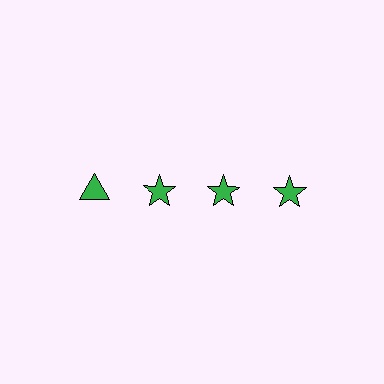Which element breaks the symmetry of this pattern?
The green triangle in the top row, leftmost column breaks the symmetry. All other shapes are green stars.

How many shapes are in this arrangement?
There are 4 shapes arranged in a grid pattern.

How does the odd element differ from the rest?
It has a different shape: triangle instead of star.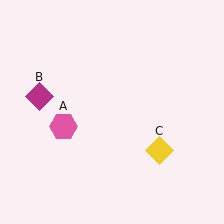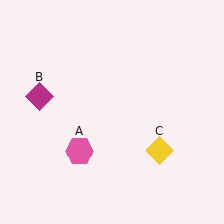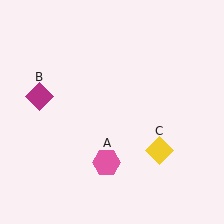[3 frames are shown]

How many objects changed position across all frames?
1 object changed position: pink hexagon (object A).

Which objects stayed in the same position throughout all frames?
Magenta diamond (object B) and yellow diamond (object C) remained stationary.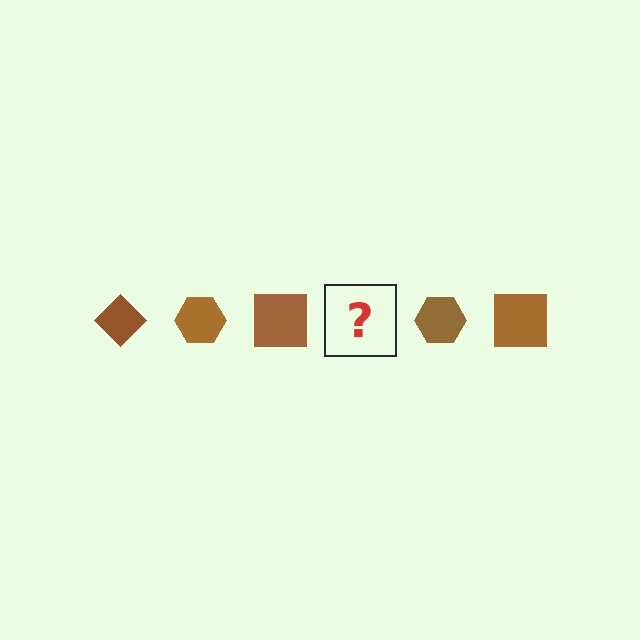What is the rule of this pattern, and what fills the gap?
The rule is that the pattern cycles through diamond, hexagon, square shapes in brown. The gap should be filled with a brown diamond.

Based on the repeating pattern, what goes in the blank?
The blank should be a brown diamond.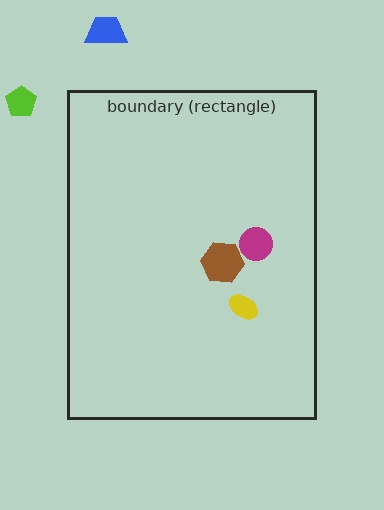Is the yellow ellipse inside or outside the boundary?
Inside.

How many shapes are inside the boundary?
3 inside, 2 outside.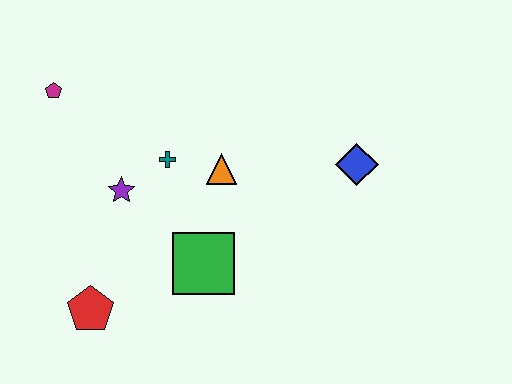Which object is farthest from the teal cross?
The blue diamond is farthest from the teal cross.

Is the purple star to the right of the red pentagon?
Yes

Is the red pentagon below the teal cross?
Yes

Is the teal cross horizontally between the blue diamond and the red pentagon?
Yes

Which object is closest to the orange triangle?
The teal cross is closest to the orange triangle.